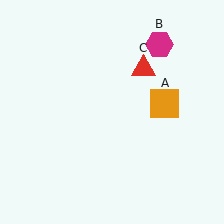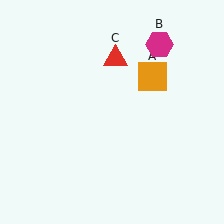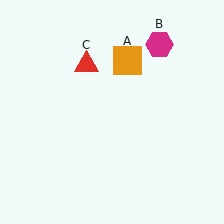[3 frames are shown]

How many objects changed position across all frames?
2 objects changed position: orange square (object A), red triangle (object C).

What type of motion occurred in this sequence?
The orange square (object A), red triangle (object C) rotated counterclockwise around the center of the scene.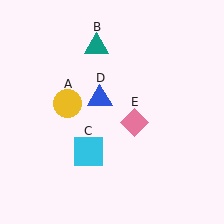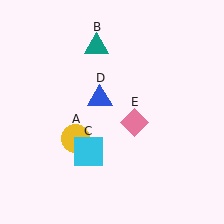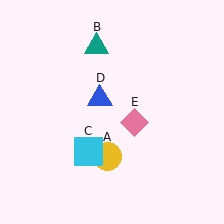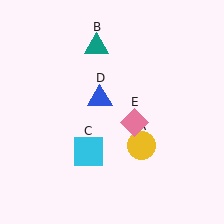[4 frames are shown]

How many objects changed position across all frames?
1 object changed position: yellow circle (object A).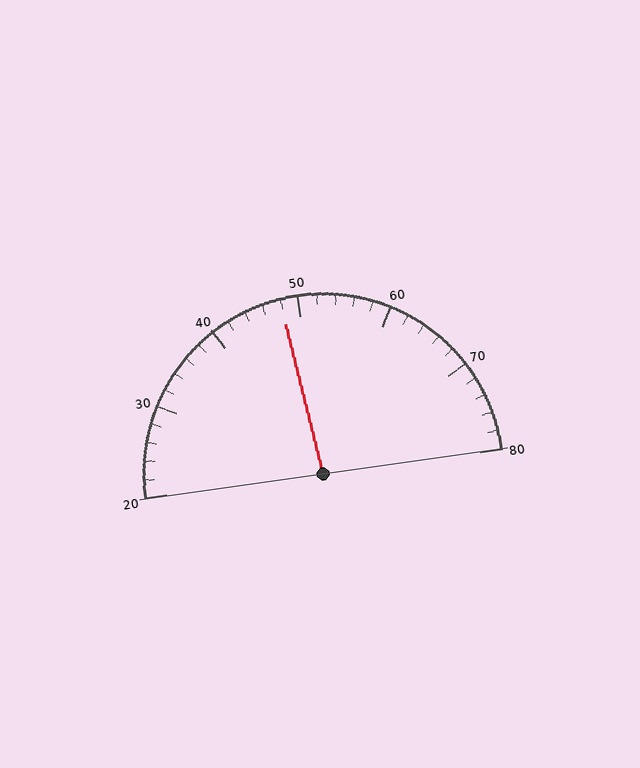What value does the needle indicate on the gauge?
The needle indicates approximately 48.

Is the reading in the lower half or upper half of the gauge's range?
The reading is in the lower half of the range (20 to 80).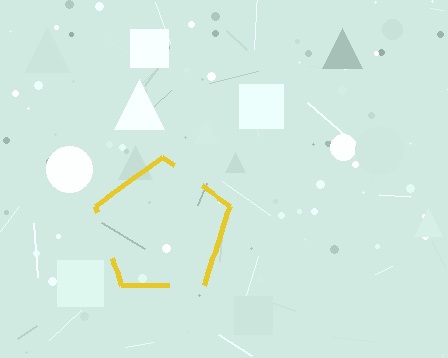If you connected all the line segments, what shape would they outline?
They would outline a pentagon.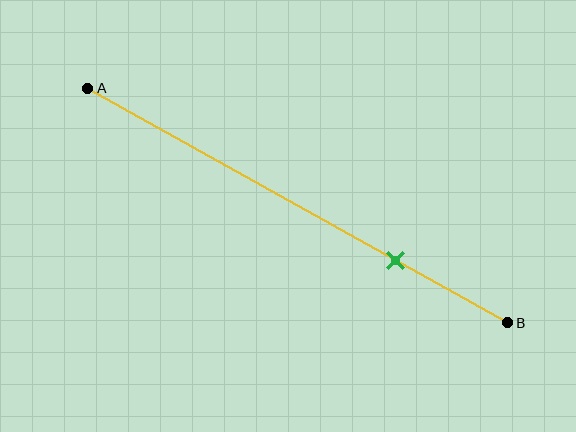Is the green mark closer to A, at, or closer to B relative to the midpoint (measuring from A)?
The green mark is closer to point B than the midpoint of segment AB.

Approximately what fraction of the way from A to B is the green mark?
The green mark is approximately 75% of the way from A to B.